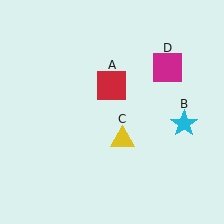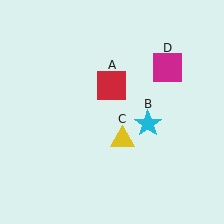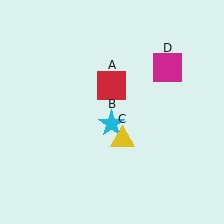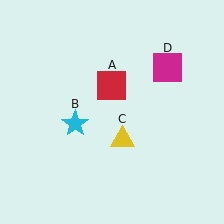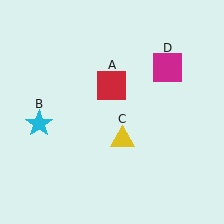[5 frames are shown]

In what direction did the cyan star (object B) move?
The cyan star (object B) moved left.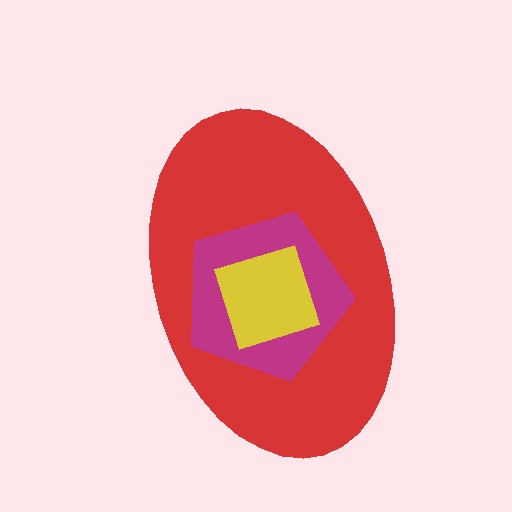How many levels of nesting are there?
3.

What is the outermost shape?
The red ellipse.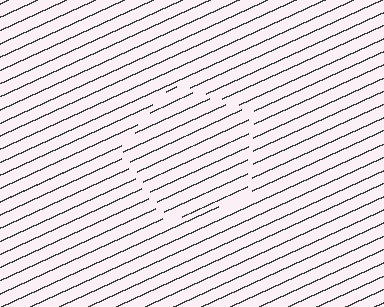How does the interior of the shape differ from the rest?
The interior of the shape contains the same grating, shifted by half a period — the contour is defined by the phase discontinuity where line-ends from the inner and outer gratings abut.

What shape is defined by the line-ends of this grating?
An illusory pentagon. The interior of the shape contains the same grating, shifted by half a period — the contour is defined by the phase discontinuity where line-ends from the inner and outer gratings abut.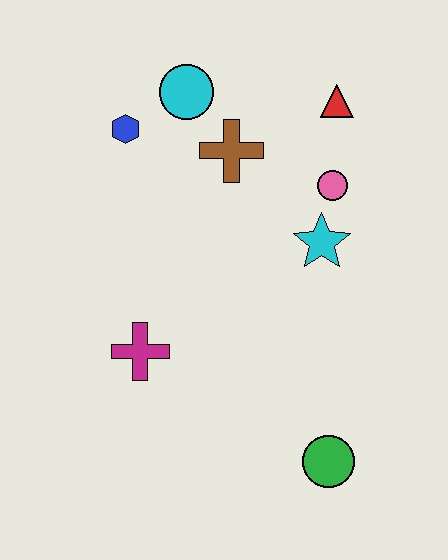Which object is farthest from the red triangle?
The green circle is farthest from the red triangle.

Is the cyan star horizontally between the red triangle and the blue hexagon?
Yes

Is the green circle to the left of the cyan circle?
No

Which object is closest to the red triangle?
The pink circle is closest to the red triangle.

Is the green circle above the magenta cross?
No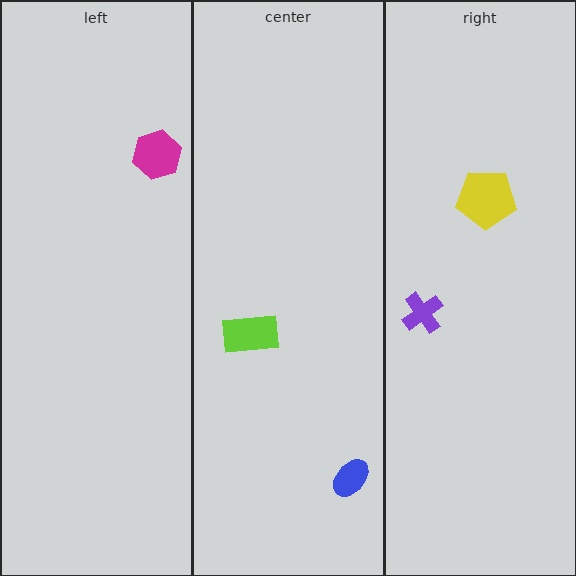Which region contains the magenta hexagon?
The left region.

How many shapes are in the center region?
2.